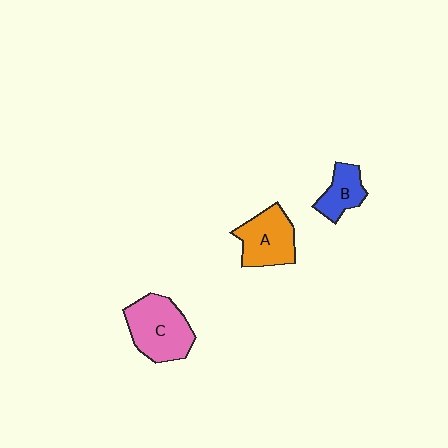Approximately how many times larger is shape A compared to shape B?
Approximately 1.6 times.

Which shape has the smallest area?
Shape B (blue).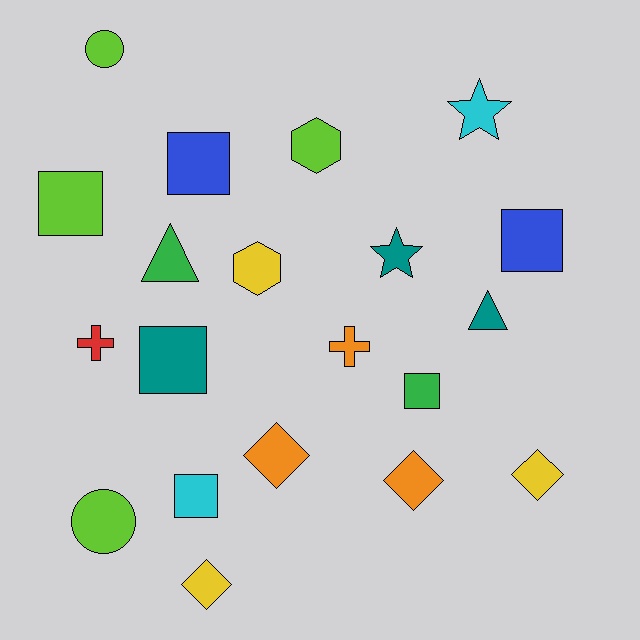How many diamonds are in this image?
There are 4 diamonds.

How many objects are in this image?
There are 20 objects.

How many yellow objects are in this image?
There are 3 yellow objects.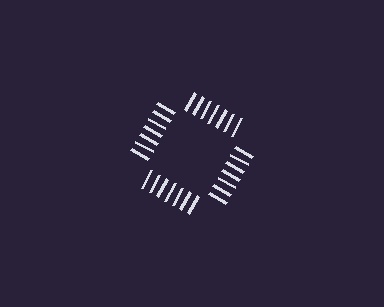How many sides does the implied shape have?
4 sides — the line-ends trace a square.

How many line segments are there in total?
28 — 7 along each of the 4 edges.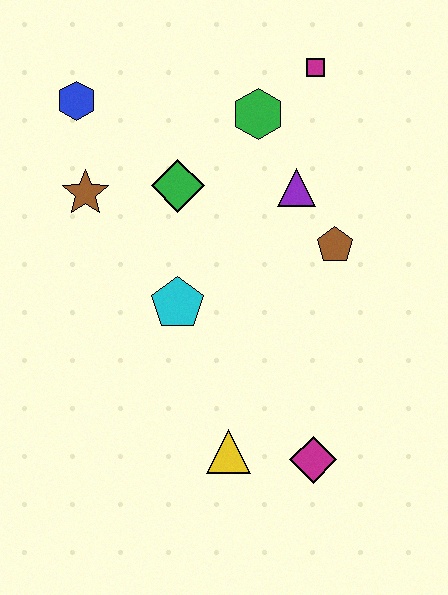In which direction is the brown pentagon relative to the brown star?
The brown pentagon is to the right of the brown star.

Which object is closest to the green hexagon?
The magenta square is closest to the green hexagon.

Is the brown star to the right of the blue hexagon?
Yes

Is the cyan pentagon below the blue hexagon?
Yes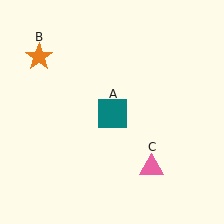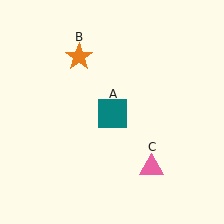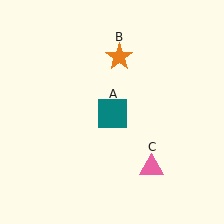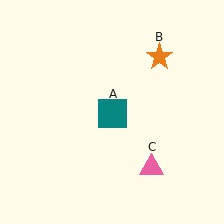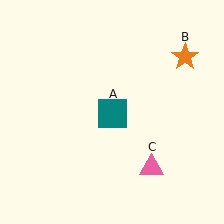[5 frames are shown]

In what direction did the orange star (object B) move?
The orange star (object B) moved right.